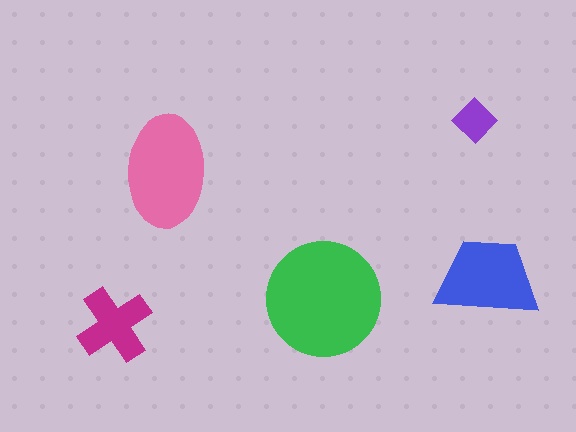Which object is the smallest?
The purple diamond.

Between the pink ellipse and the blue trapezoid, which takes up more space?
The pink ellipse.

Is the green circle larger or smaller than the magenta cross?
Larger.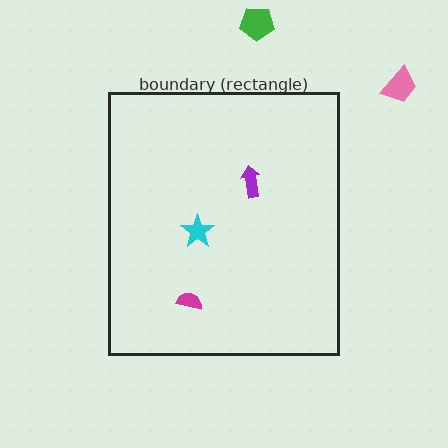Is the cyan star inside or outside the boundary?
Inside.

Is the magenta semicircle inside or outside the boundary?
Inside.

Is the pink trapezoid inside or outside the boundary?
Outside.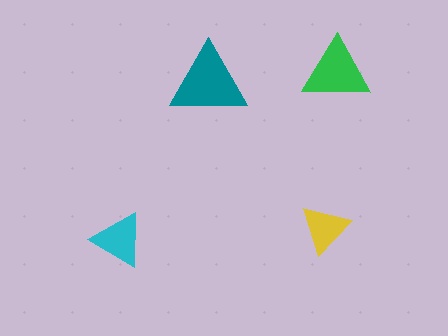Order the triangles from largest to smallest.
the teal one, the green one, the cyan one, the yellow one.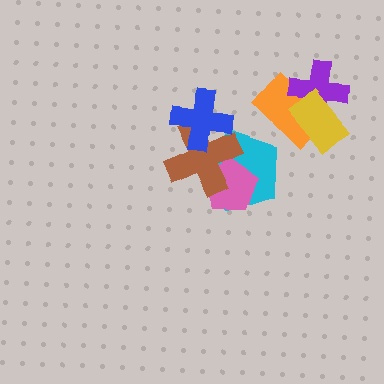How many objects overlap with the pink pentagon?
2 objects overlap with the pink pentagon.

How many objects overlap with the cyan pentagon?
3 objects overlap with the cyan pentagon.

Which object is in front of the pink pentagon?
The brown cross is in front of the pink pentagon.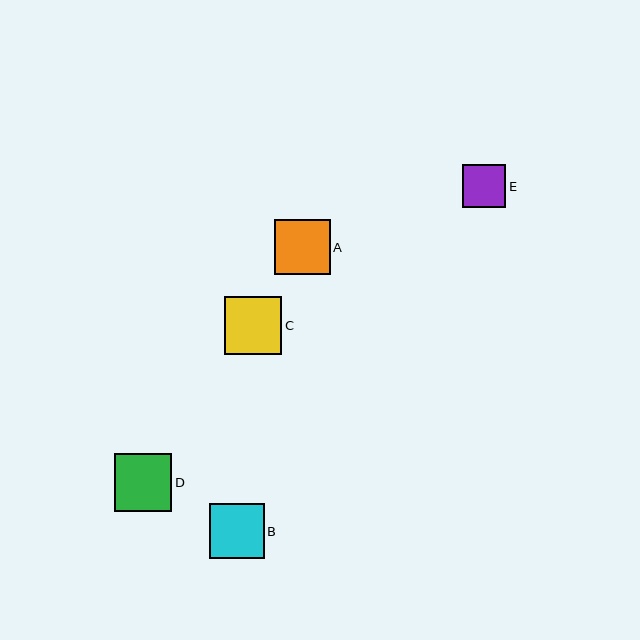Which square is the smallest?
Square E is the smallest with a size of approximately 43 pixels.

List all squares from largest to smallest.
From largest to smallest: D, C, A, B, E.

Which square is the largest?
Square D is the largest with a size of approximately 58 pixels.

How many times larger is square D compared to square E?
Square D is approximately 1.3 times the size of square E.